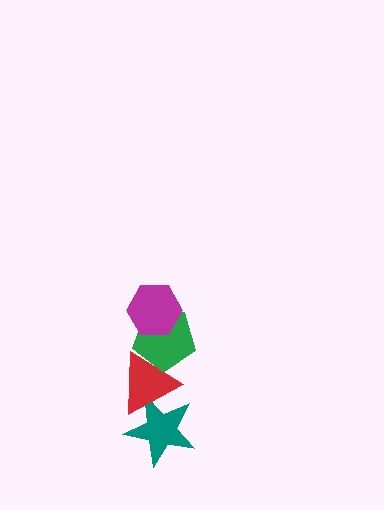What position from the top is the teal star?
The teal star is 4th from the top.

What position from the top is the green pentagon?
The green pentagon is 2nd from the top.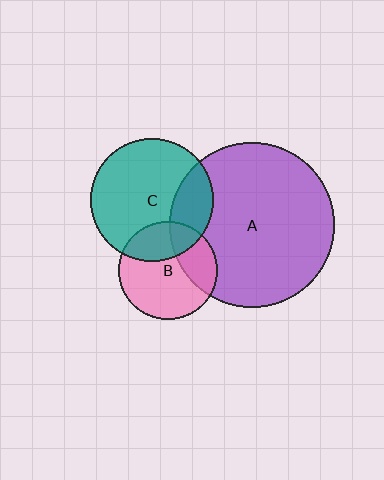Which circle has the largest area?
Circle A (purple).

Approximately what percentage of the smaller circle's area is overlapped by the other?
Approximately 30%.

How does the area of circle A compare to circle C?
Approximately 1.8 times.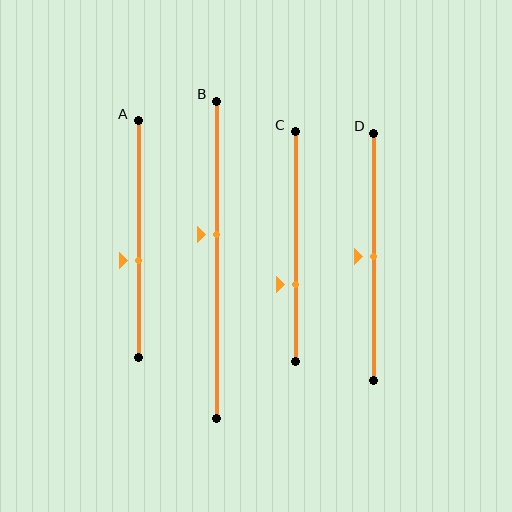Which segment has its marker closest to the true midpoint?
Segment D has its marker closest to the true midpoint.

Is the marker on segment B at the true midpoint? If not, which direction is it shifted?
No, the marker on segment B is shifted upward by about 8% of the segment length.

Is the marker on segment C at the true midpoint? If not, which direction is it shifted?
No, the marker on segment C is shifted downward by about 16% of the segment length.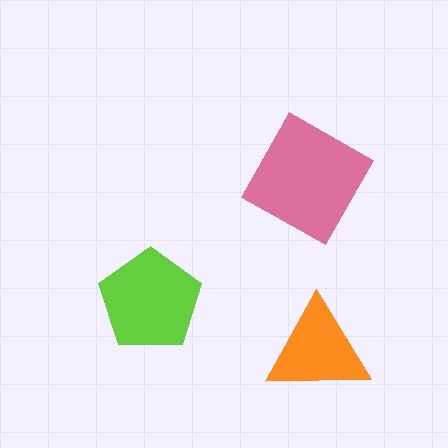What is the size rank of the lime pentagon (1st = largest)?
2nd.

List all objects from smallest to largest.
The orange triangle, the lime pentagon, the pink square.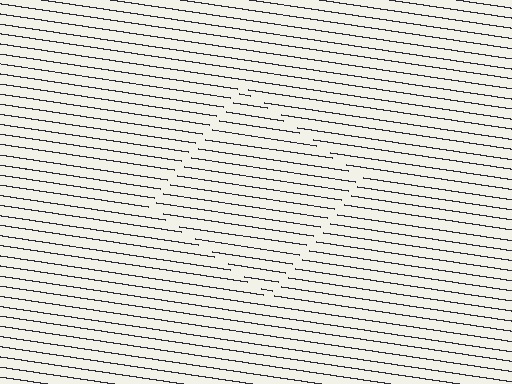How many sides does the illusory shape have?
4 sides — the line-ends trace a square.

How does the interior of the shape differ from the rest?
The interior of the shape contains the same grating, shifted by half a period — the contour is defined by the phase discontinuity where line-ends from the inner and outer gratings abut.